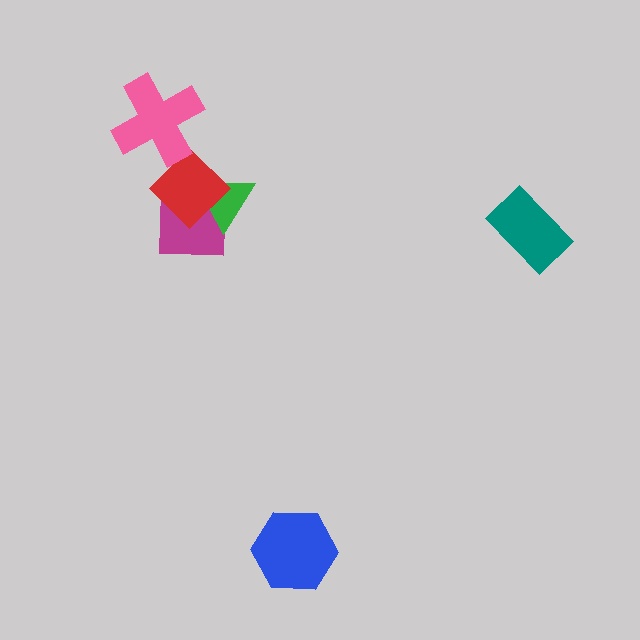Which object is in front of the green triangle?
The red diamond is in front of the green triangle.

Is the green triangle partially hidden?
Yes, it is partially covered by another shape.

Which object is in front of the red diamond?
The pink cross is in front of the red diamond.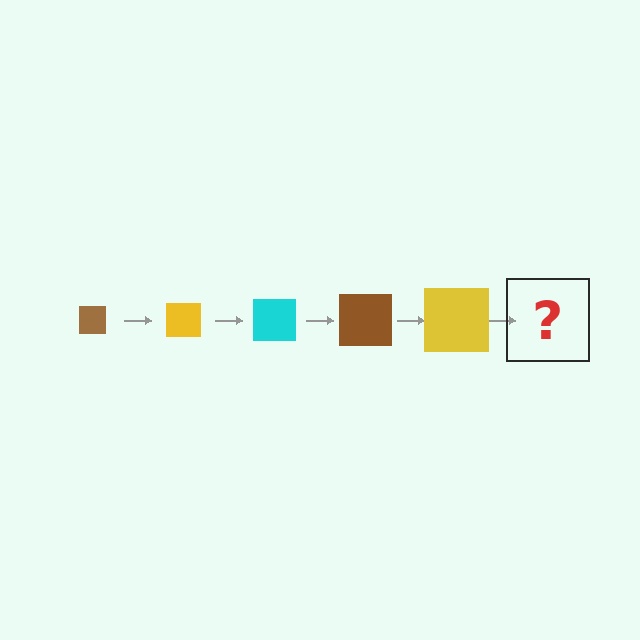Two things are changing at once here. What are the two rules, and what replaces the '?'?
The two rules are that the square grows larger each step and the color cycles through brown, yellow, and cyan. The '?' should be a cyan square, larger than the previous one.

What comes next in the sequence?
The next element should be a cyan square, larger than the previous one.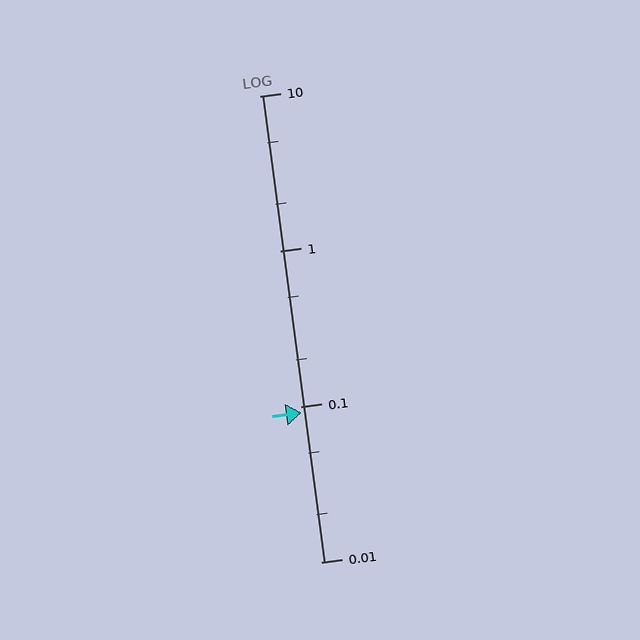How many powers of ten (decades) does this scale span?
The scale spans 3 decades, from 0.01 to 10.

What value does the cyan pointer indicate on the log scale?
The pointer indicates approximately 0.092.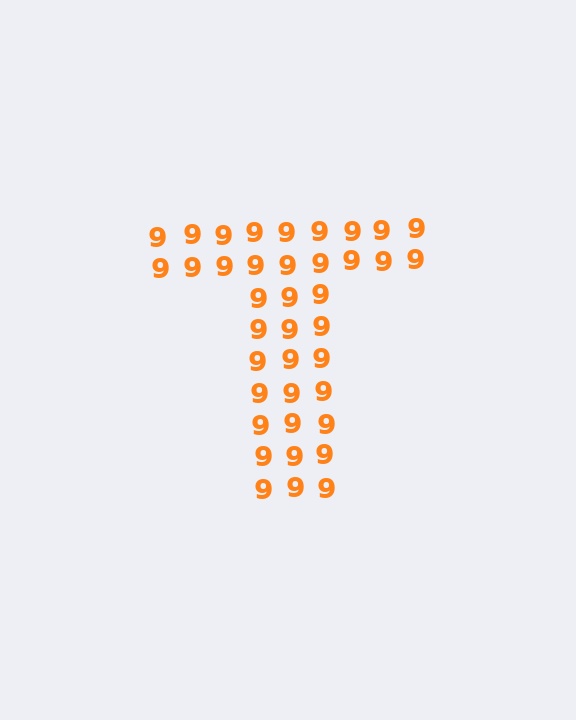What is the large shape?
The large shape is the letter T.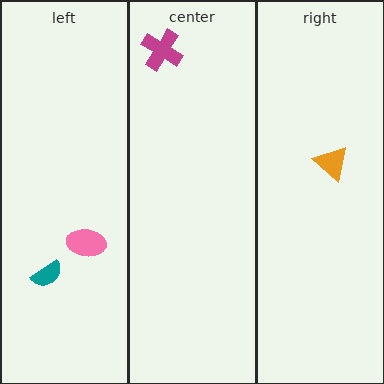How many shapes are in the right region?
1.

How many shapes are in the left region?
2.